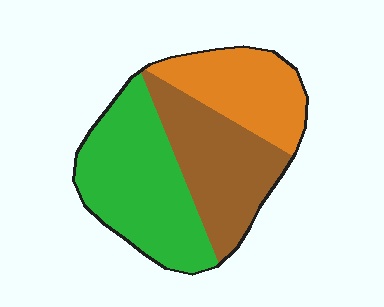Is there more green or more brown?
Green.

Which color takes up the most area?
Green, at roughly 40%.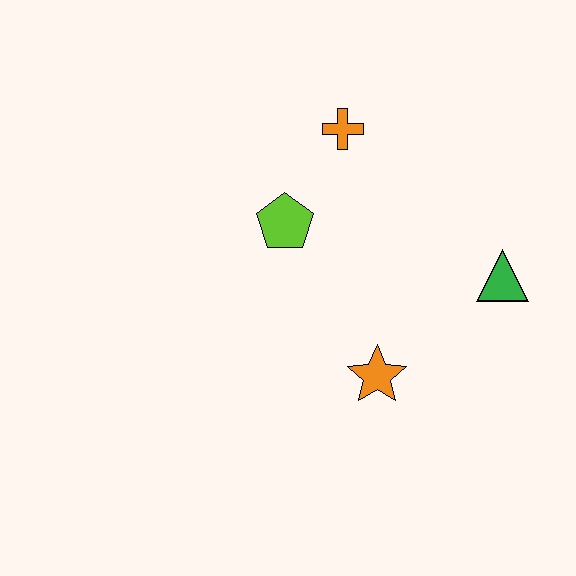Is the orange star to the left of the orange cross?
No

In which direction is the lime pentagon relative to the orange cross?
The lime pentagon is below the orange cross.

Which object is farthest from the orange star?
The orange cross is farthest from the orange star.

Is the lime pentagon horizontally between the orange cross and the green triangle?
No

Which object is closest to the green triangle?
The orange star is closest to the green triangle.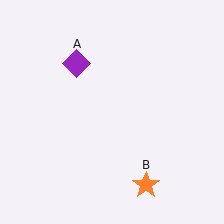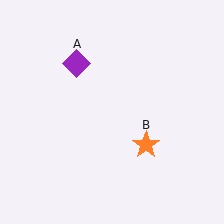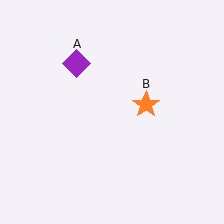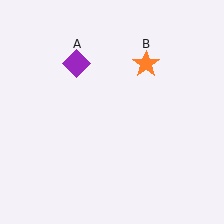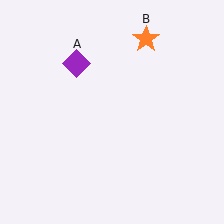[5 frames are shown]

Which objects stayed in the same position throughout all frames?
Purple diamond (object A) remained stationary.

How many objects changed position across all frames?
1 object changed position: orange star (object B).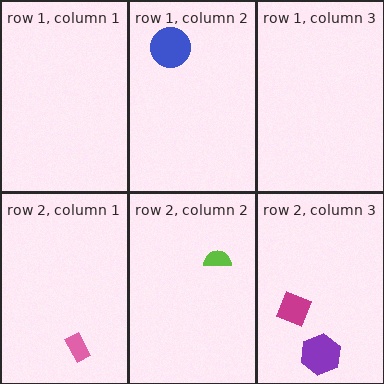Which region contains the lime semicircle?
The row 2, column 2 region.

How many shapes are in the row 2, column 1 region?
1.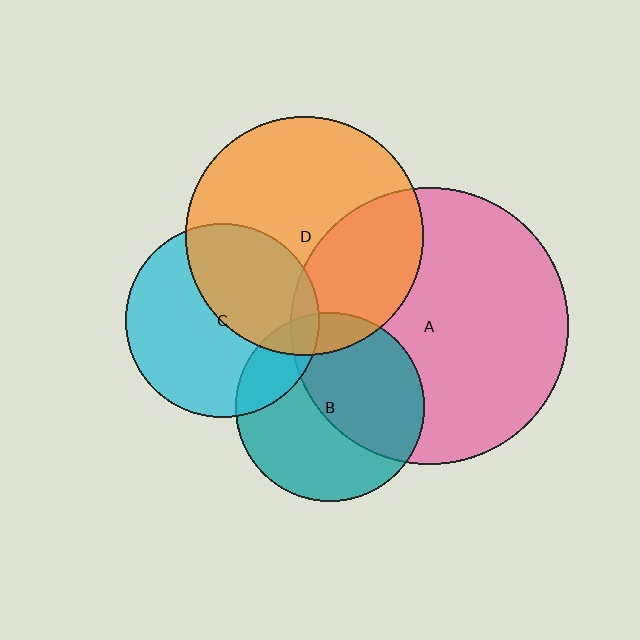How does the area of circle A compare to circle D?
Approximately 1.4 times.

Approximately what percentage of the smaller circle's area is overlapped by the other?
Approximately 35%.